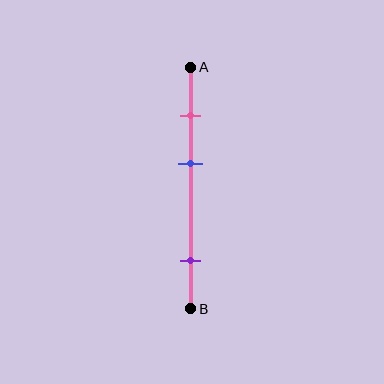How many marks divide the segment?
There are 3 marks dividing the segment.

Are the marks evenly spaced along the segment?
No, the marks are not evenly spaced.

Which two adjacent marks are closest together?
The pink and blue marks are the closest adjacent pair.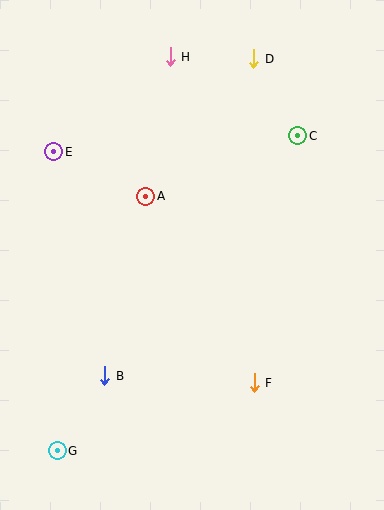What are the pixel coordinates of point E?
Point E is at (54, 152).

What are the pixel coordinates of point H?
Point H is at (170, 57).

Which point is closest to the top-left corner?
Point E is closest to the top-left corner.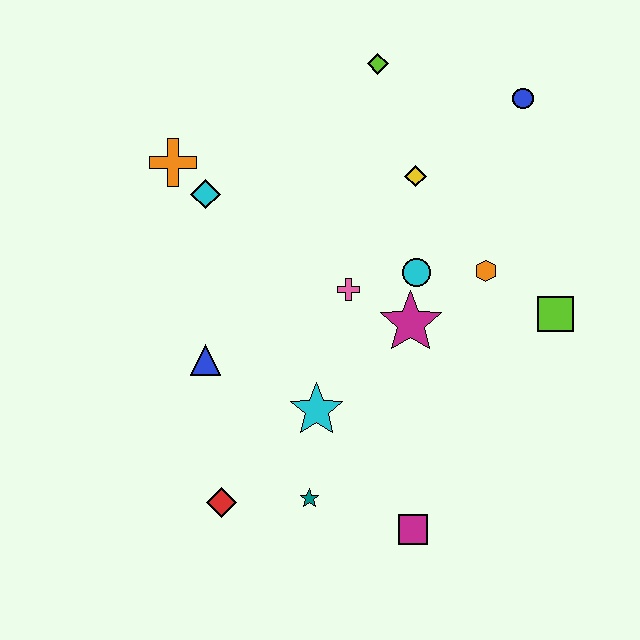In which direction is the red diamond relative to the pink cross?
The red diamond is below the pink cross.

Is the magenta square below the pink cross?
Yes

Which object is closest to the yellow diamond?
The cyan circle is closest to the yellow diamond.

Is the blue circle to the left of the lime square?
Yes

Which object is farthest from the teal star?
The blue circle is farthest from the teal star.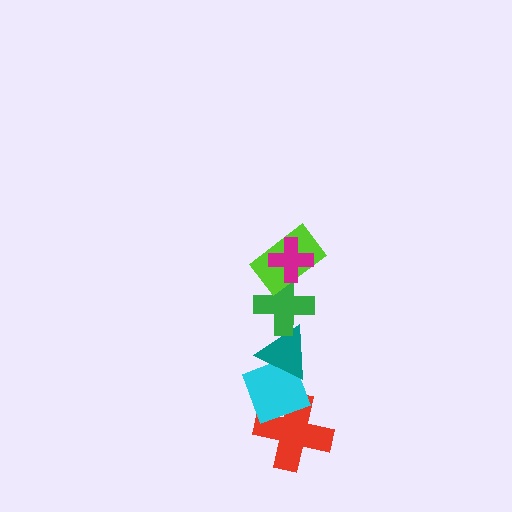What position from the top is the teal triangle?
The teal triangle is 4th from the top.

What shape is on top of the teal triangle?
The green cross is on top of the teal triangle.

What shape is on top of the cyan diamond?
The teal triangle is on top of the cyan diamond.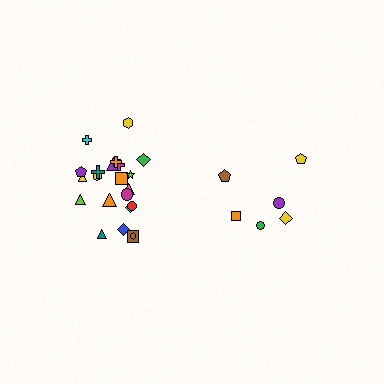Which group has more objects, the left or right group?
The left group.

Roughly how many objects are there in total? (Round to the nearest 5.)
Roughly 30 objects in total.